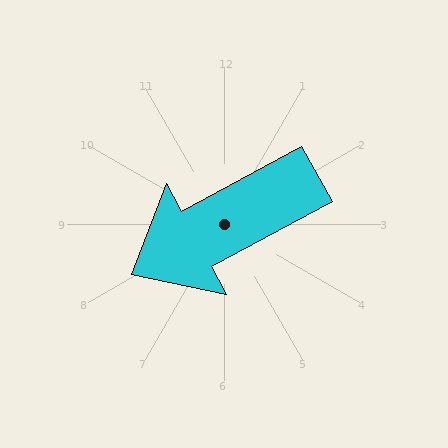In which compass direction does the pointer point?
Southwest.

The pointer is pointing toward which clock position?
Roughly 8 o'clock.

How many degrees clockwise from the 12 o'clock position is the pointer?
Approximately 242 degrees.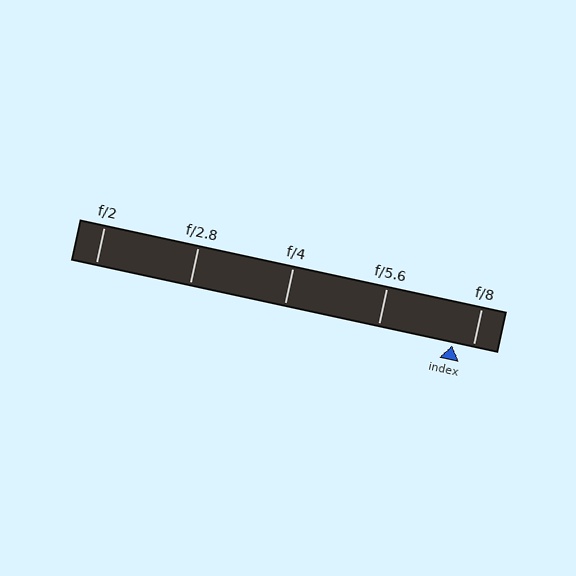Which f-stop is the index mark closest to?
The index mark is closest to f/8.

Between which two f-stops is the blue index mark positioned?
The index mark is between f/5.6 and f/8.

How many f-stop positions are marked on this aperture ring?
There are 5 f-stop positions marked.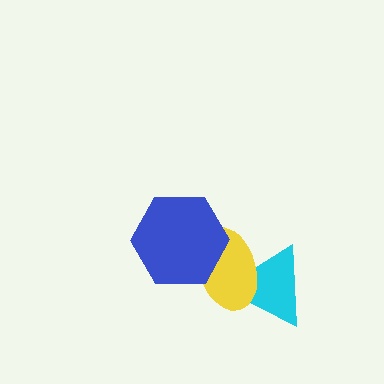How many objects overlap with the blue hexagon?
1 object overlaps with the blue hexagon.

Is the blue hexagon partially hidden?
No, no other shape covers it.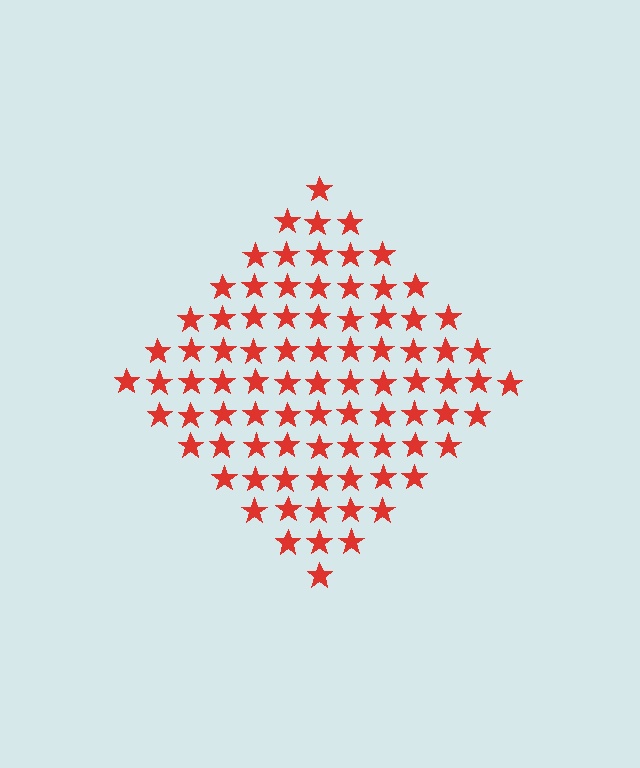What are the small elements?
The small elements are stars.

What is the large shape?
The large shape is a diamond.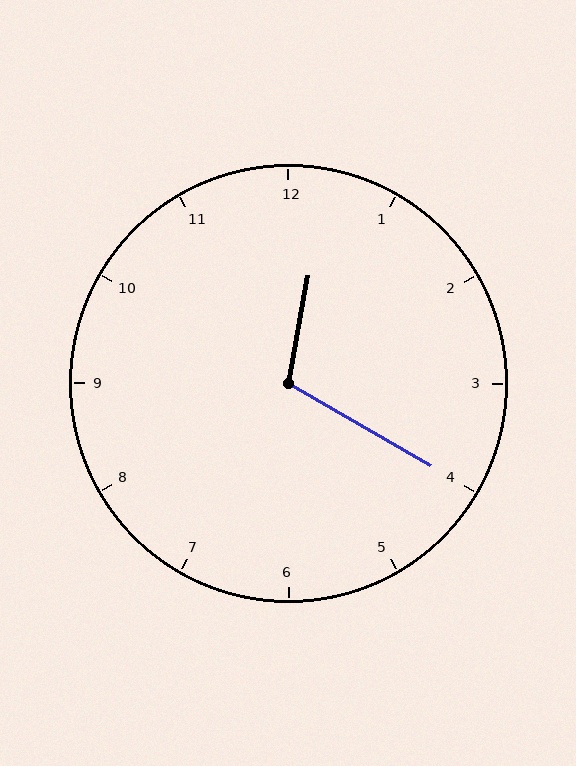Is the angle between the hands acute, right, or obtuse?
It is obtuse.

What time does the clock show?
12:20.